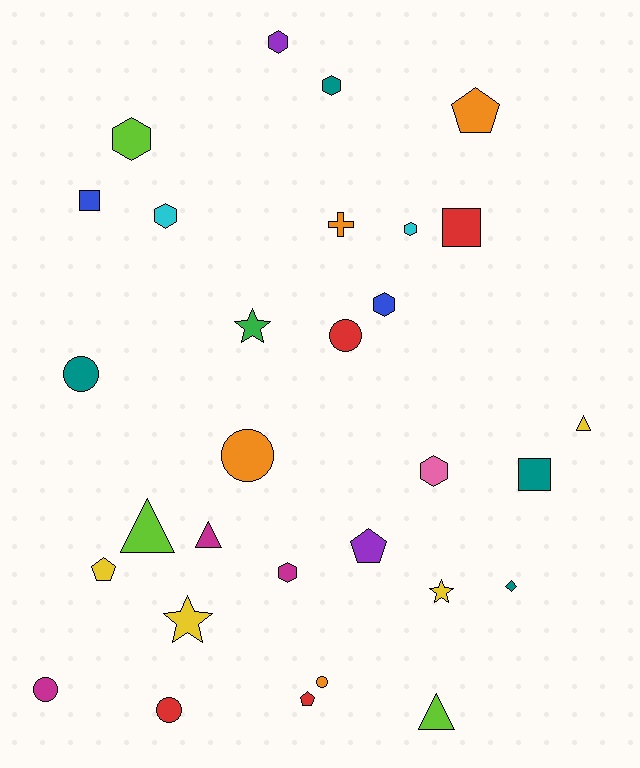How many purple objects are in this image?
There are 2 purple objects.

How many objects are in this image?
There are 30 objects.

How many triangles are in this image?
There are 4 triangles.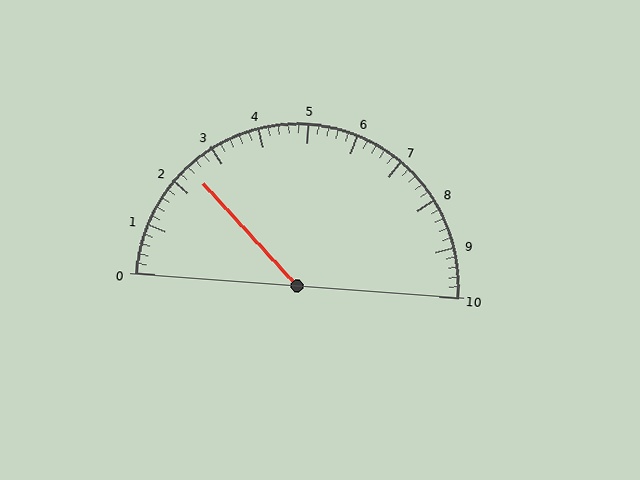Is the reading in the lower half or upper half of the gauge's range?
The reading is in the lower half of the range (0 to 10).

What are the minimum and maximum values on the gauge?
The gauge ranges from 0 to 10.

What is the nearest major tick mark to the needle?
The nearest major tick mark is 2.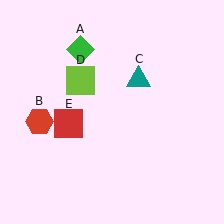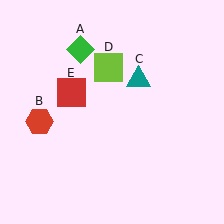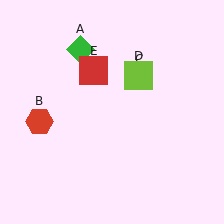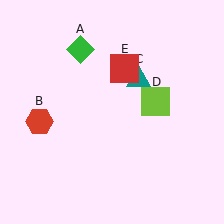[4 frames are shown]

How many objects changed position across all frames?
2 objects changed position: lime square (object D), red square (object E).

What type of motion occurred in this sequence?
The lime square (object D), red square (object E) rotated clockwise around the center of the scene.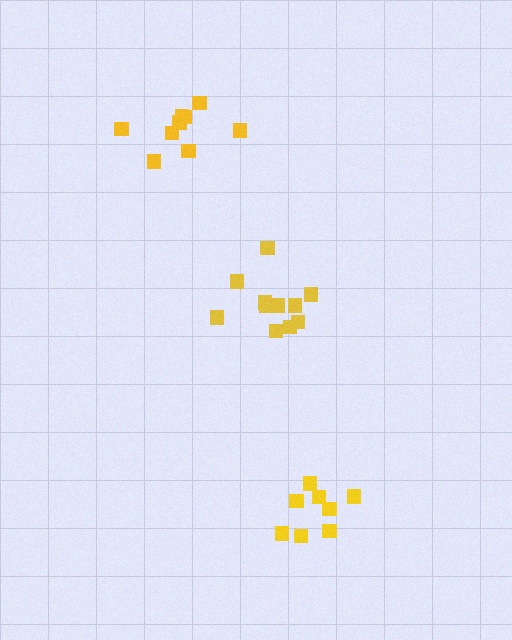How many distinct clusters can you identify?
There are 3 distinct clusters.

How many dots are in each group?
Group 1: 11 dots, Group 2: 8 dots, Group 3: 10 dots (29 total).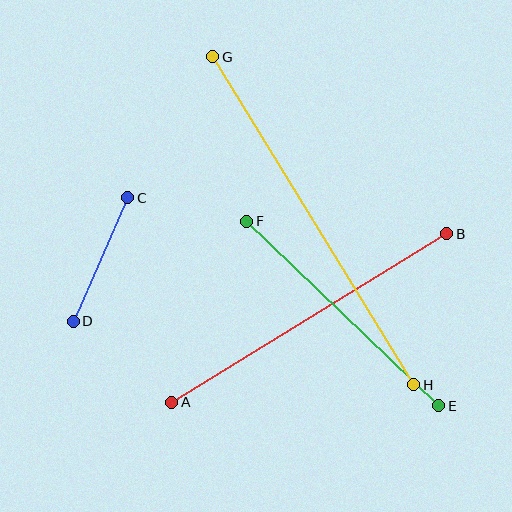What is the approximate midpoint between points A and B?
The midpoint is at approximately (309, 318) pixels.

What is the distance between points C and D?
The distance is approximately 135 pixels.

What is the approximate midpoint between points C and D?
The midpoint is at approximately (101, 259) pixels.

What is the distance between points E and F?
The distance is approximately 266 pixels.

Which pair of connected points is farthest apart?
Points G and H are farthest apart.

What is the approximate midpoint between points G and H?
The midpoint is at approximately (313, 221) pixels.